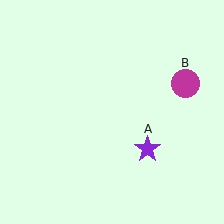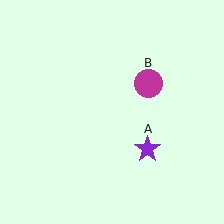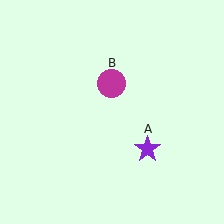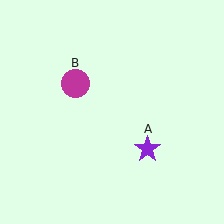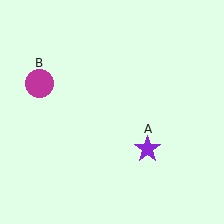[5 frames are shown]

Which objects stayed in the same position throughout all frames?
Purple star (object A) remained stationary.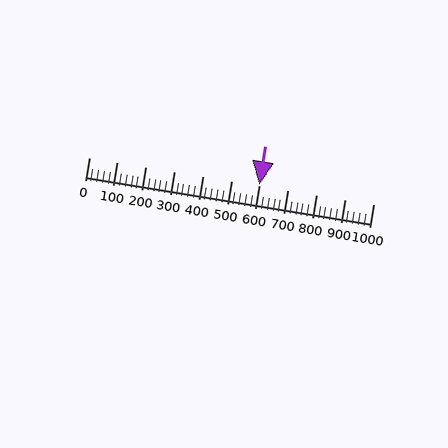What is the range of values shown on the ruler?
The ruler shows values from 0 to 1000.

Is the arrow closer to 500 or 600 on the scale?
The arrow is closer to 600.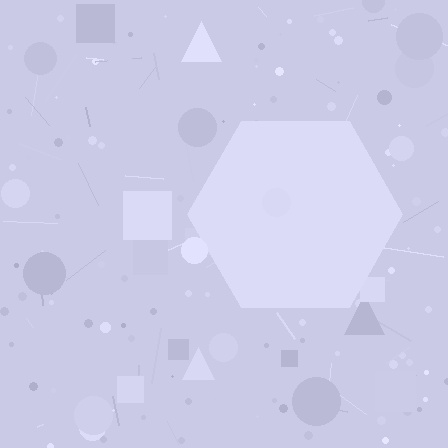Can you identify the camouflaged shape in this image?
The camouflaged shape is a hexagon.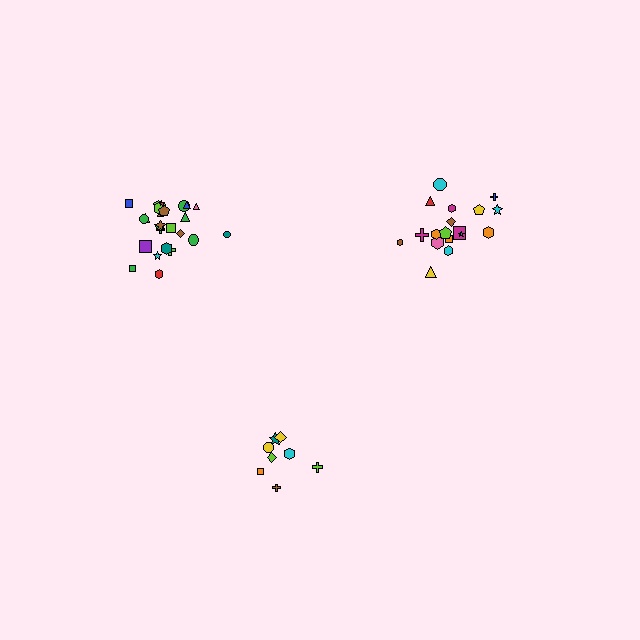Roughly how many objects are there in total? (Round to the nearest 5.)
Roughly 50 objects in total.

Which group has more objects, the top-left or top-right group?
The top-left group.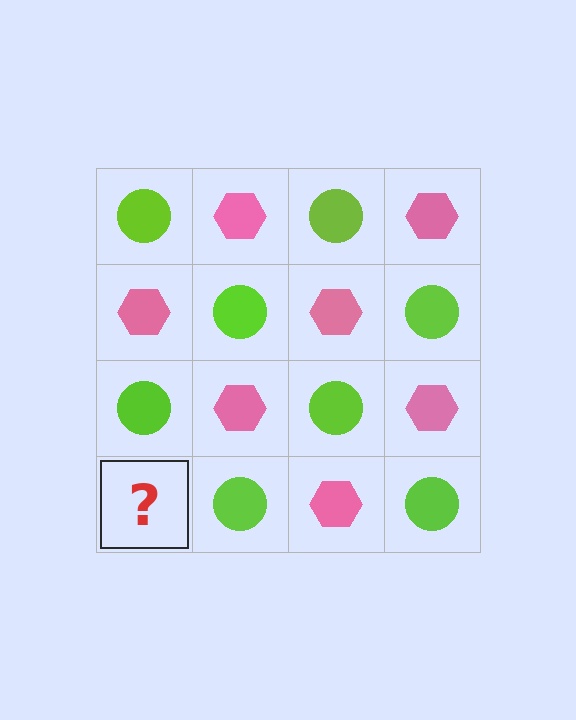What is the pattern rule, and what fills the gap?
The rule is that it alternates lime circle and pink hexagon in a checkerboard pattern. The gap should be filled with a pink hexagon.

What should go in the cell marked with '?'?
The missing cell should contain a pink hexagon.